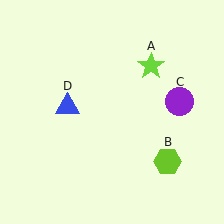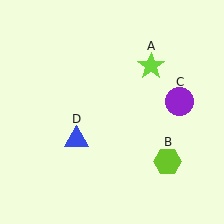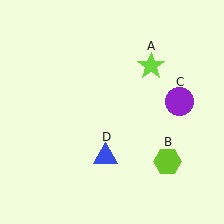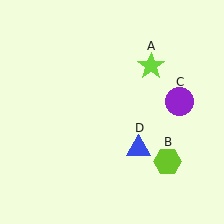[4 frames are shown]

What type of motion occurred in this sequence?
The blue triangle (object D) rotated counterclockwise around the center of the scene.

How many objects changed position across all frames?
1 object changed position: blue triangle (object D).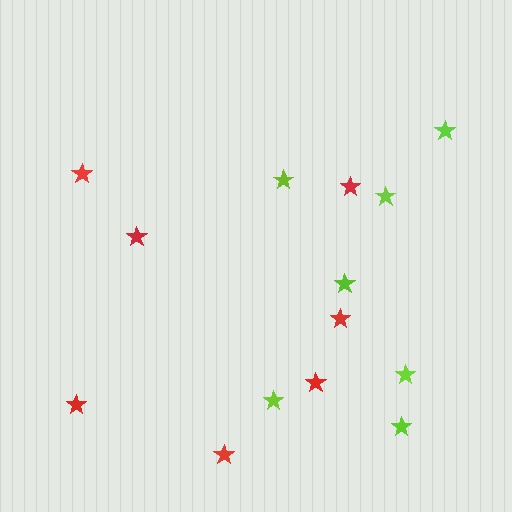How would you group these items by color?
There are 2 groups: one group of red stars (7) and one group of lime stars (7).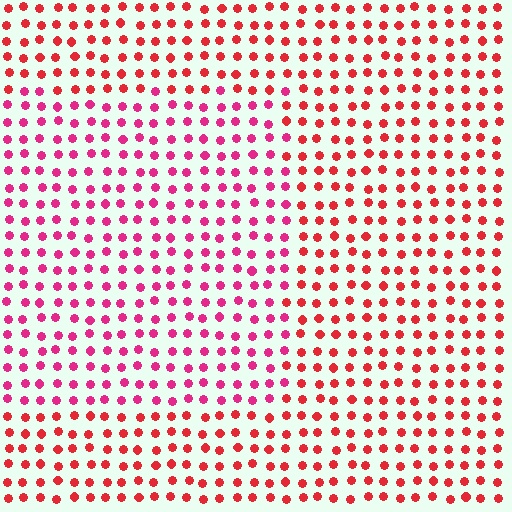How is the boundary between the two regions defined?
The boundary is defined purely by a slight shift in hue (about 28 degrees). Spacing, size, and orientation are identical on both sides.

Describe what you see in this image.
The image is filled with small red elements in a uniform arrangement. A rectangle-shaped region is visible where the elements are tinted to a slightly different hue, forming a subtle color boundary.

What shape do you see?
I see a rectangle.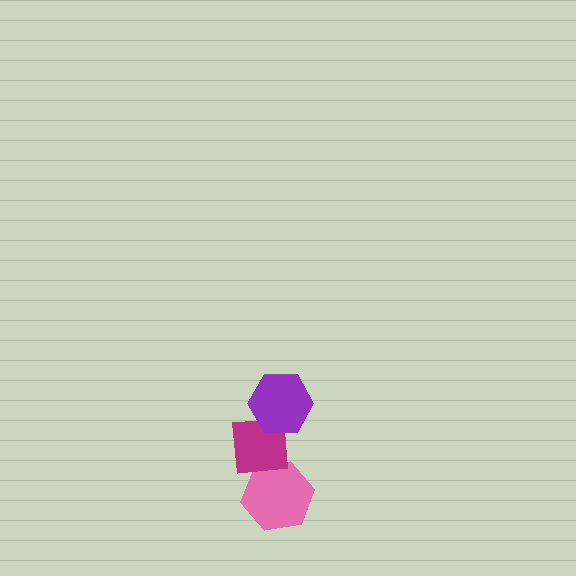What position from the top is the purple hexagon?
The purple hexagon is 1st from the top.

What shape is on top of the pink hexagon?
The magenta square is on top of the pink hexagon.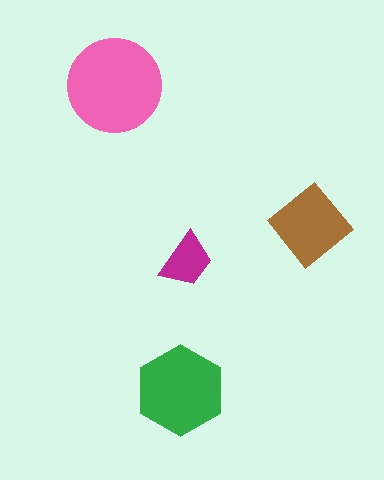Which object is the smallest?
The magenta trapezoid.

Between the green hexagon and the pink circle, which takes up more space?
The pink circle.